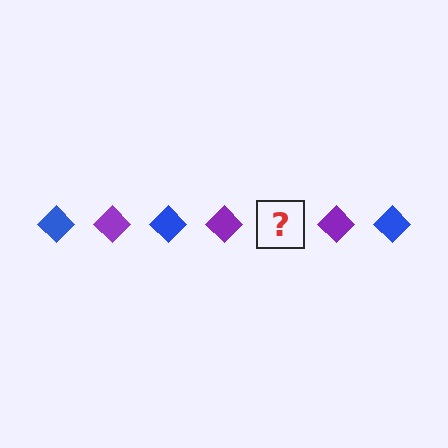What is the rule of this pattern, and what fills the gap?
The rule is that the pattern cycles through blue, purple diamonds. The gap should be filled with a blue diamond.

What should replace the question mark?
The question mark should be replaced with a blue diamond.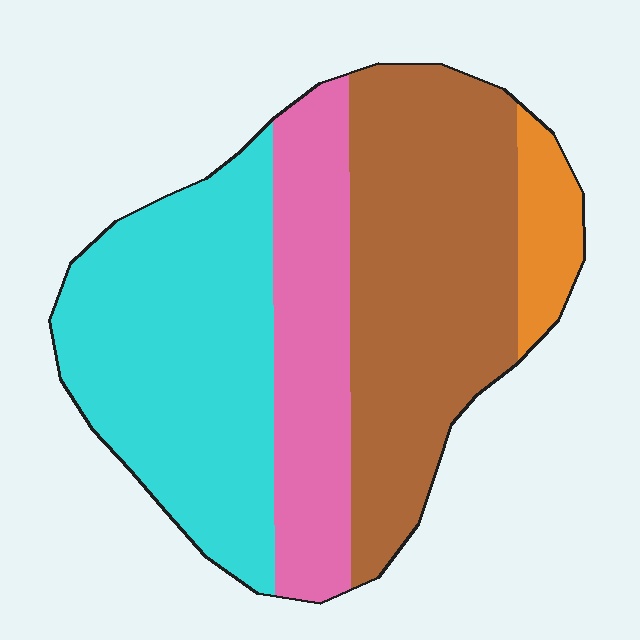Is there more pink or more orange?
Pink.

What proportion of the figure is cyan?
Cyan covers 36% of the figure.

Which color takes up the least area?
Orange, at roughly 5%.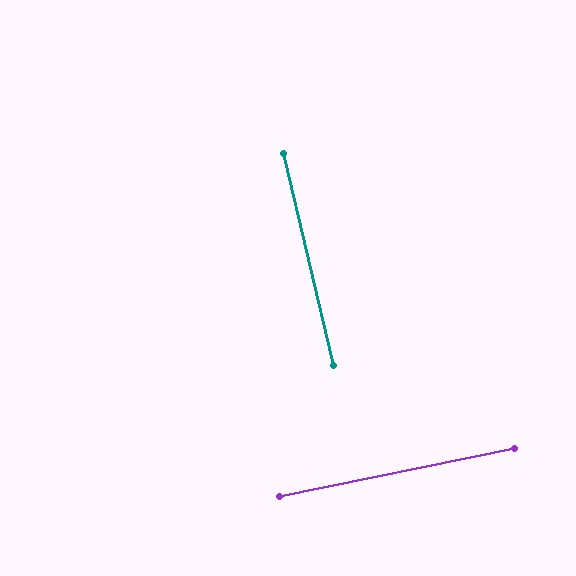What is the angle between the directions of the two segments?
Approximately 88 degrees.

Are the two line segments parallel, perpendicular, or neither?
Perpendicular — they meet at approximately 88°.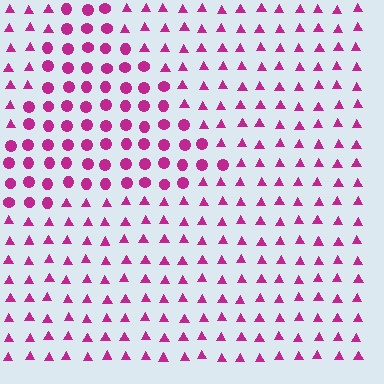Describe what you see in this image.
The image is filled with small magenta elements arranged in a uniform grid. A triangle-shaped region contains circles, while the surrounding area contains triangles. The boundary is defined purely by the change in element shape.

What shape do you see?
I see a triangle.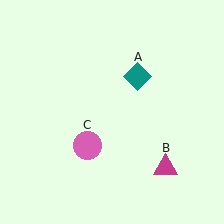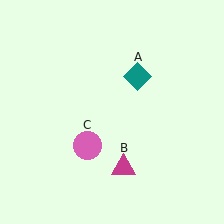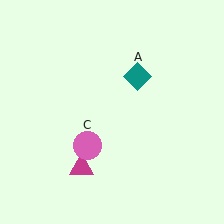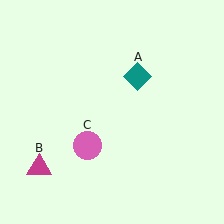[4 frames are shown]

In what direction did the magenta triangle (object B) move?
The magenta triangle (object B) moved left.